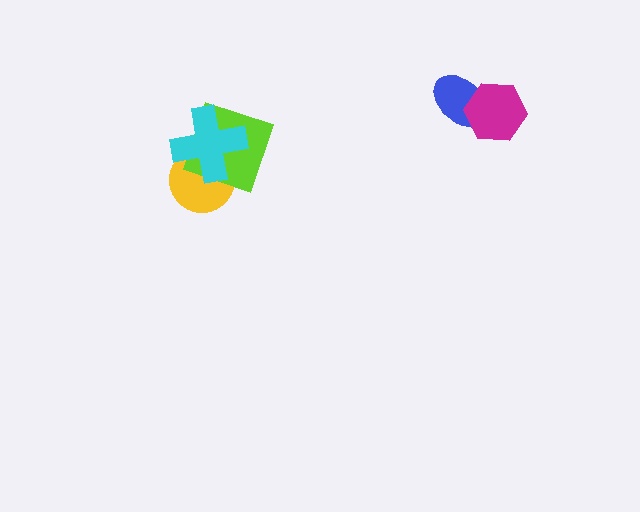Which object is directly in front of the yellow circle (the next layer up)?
The lime square is directly in front of the yellow circle.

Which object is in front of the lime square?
The cyan cross is in front of the lime square.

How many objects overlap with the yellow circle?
2 objects overlap with the yellow circle.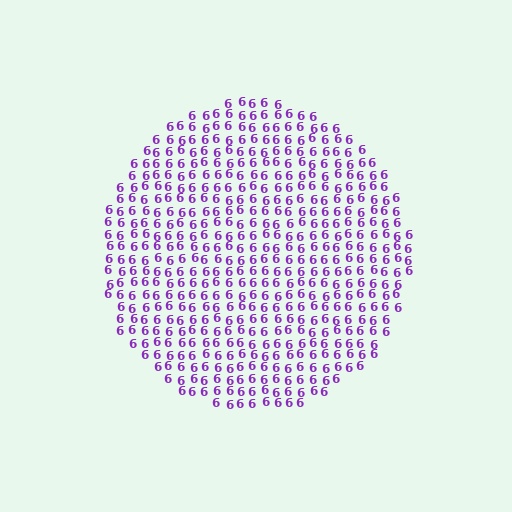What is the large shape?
The large shape is a circle.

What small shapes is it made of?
It is made of small digit 6's.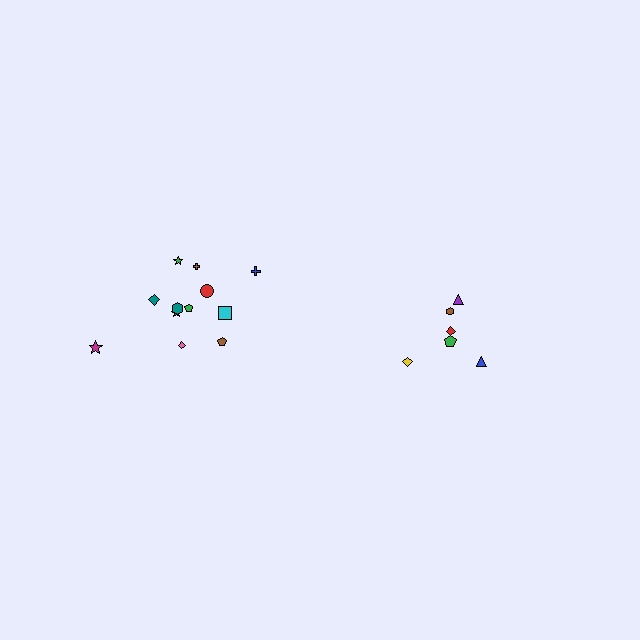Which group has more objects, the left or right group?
The left group.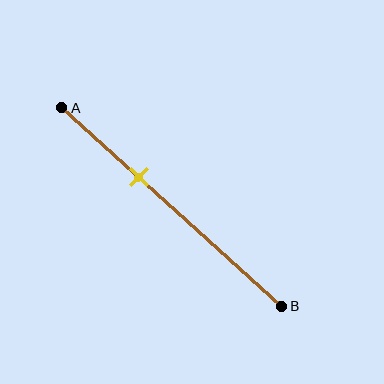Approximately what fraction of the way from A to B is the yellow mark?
The yellow mark is approximately 35% of the way from A to B.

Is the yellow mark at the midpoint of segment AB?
No, the mark is at about 35% from A, not at the 50% midpoint.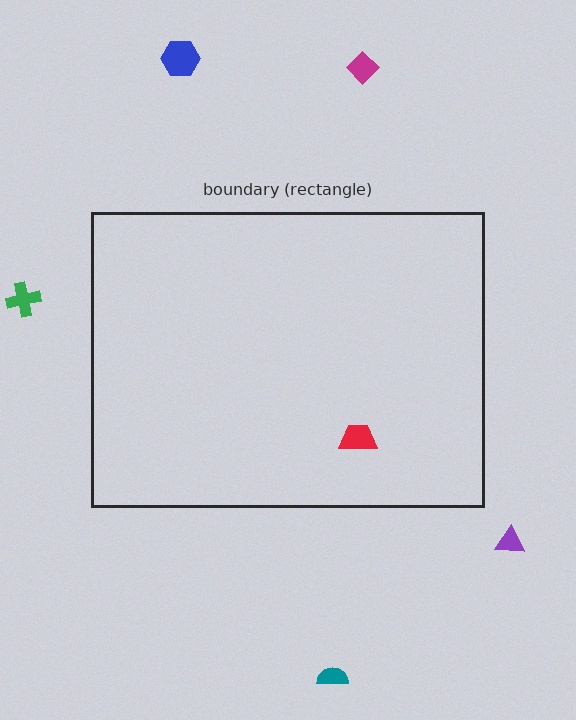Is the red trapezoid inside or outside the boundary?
Inside.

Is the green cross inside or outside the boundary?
Outside.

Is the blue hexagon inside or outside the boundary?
Outside.